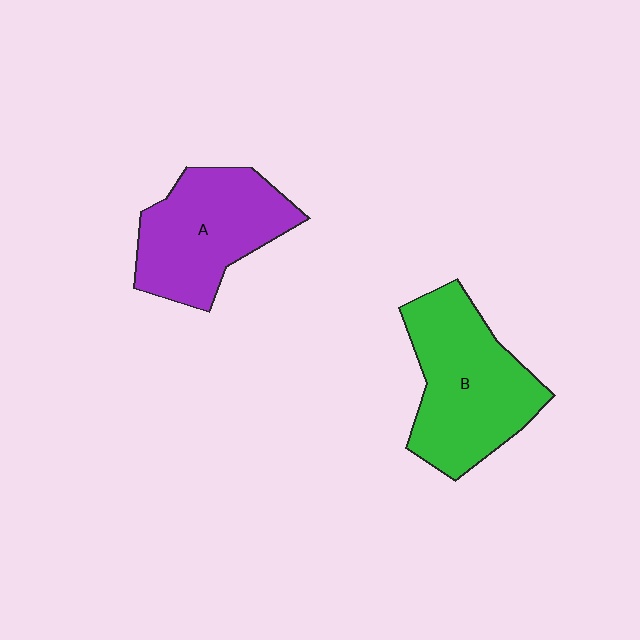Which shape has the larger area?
Shape B (green).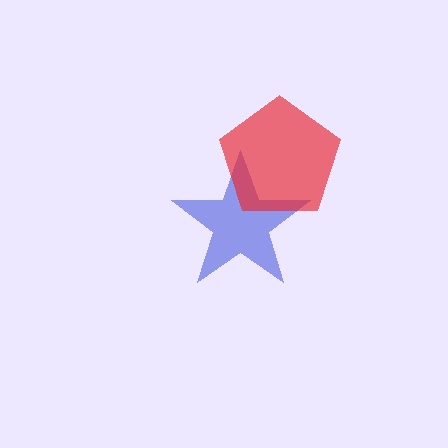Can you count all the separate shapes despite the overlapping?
Yes, there are 2 separate shapes.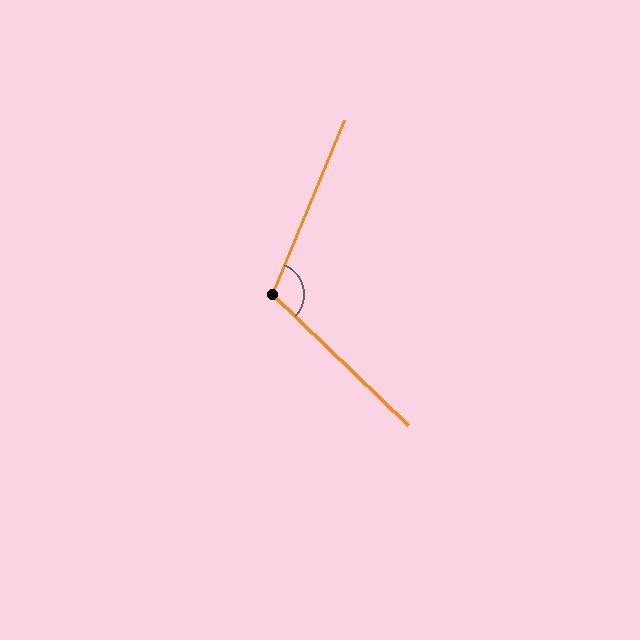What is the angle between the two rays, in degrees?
Approximately 112 degrees.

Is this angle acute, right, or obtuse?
It is obtuse.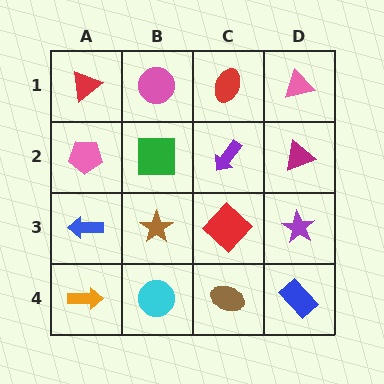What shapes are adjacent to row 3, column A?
A pink pentagon (row 2, column A), an orange arrow (row 4, column A), a brown star (row 3, column B).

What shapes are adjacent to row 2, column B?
A pink circle (row 1, column B), a brown star (row 3, column B), a pink pentagon (row 2, column A), a purple arrow (row 2, column C).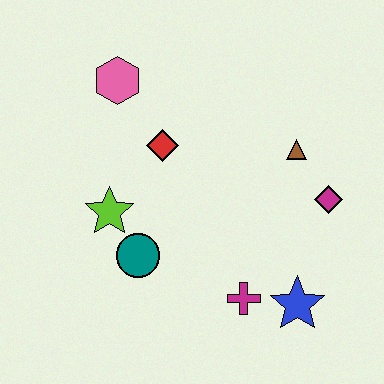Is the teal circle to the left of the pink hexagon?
No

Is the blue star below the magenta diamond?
Yes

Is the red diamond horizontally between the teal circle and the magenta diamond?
Yes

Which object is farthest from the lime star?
The magenta diamond is farthest from the lime star.